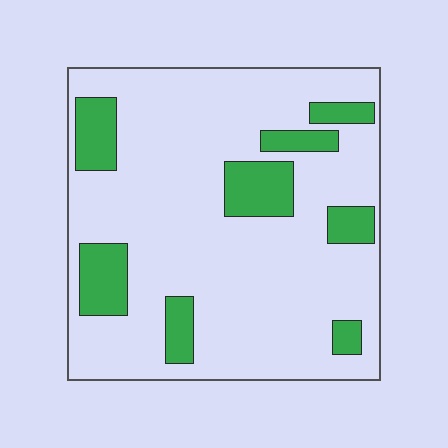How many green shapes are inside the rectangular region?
8.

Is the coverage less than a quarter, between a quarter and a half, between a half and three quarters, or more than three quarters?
Less than a quarter.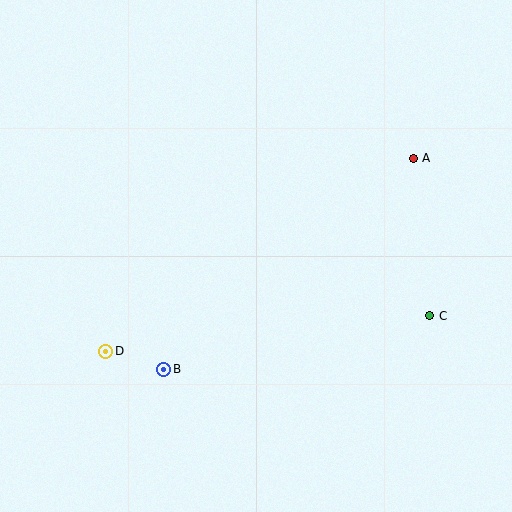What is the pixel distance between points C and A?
The distance between C and A is 159 pixels.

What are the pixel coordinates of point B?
Point B is at (164, 369).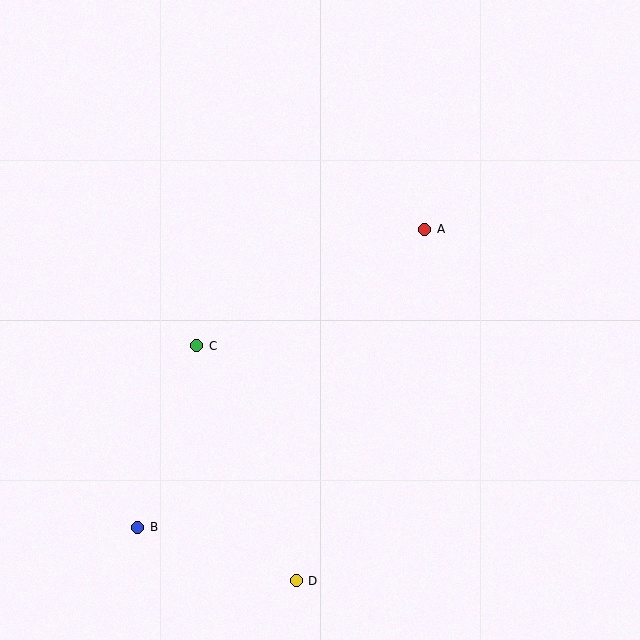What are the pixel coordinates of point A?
Point A is at (425, 229).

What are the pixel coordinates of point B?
Point B is at (138, 527).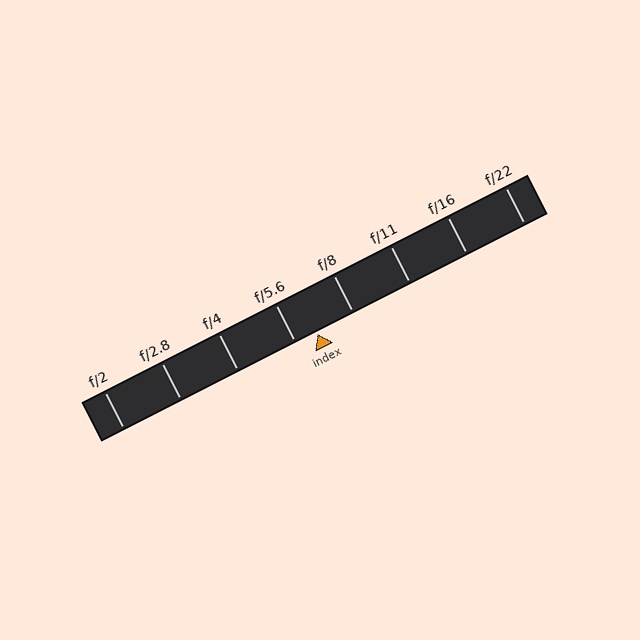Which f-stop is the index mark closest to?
The index mark is closest to f/5.6.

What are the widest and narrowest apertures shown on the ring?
The widest aperture shown is f/2 and the narrowest is f/22.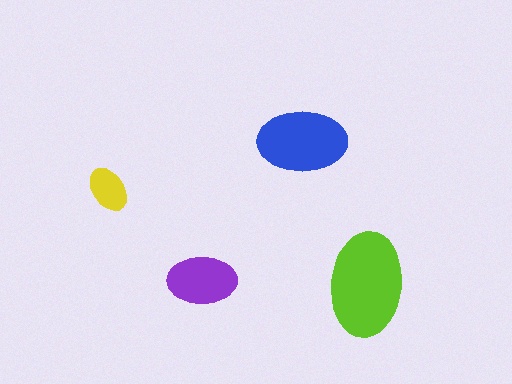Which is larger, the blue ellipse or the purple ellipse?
The blue one.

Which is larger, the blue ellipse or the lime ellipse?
The lime one.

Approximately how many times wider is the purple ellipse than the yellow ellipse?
About 1.5 times wider.